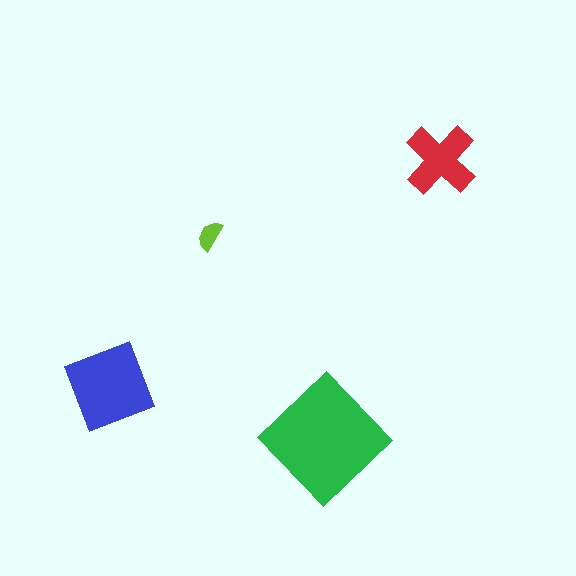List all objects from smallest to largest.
The lime semicircle, the red cross, the blue diamond, the green diamond.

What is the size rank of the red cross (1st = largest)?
3rd.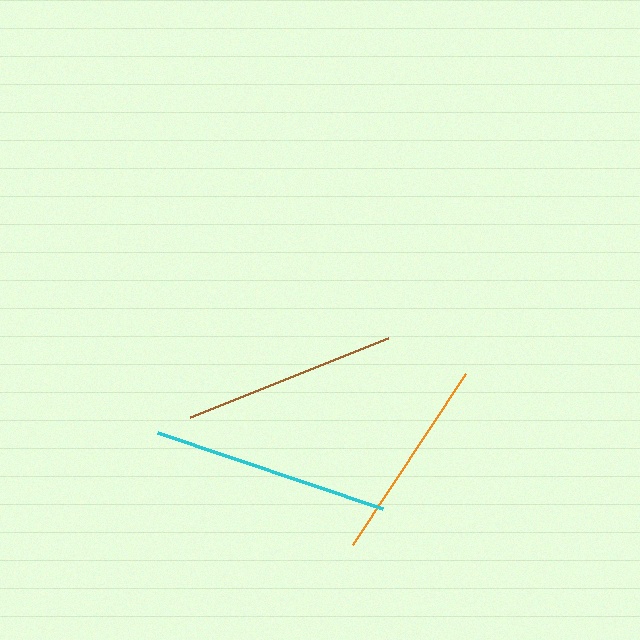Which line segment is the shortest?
The orange line is the shortest at approximately 204 pixels.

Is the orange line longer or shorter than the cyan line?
The cyan line is longer than the orange line.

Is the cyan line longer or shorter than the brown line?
The cyan line is longer than the brown line.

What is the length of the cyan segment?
The cyan segment is approximately 238 pixels long.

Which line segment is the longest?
The cyan line is the longest at approximately 238 pixels.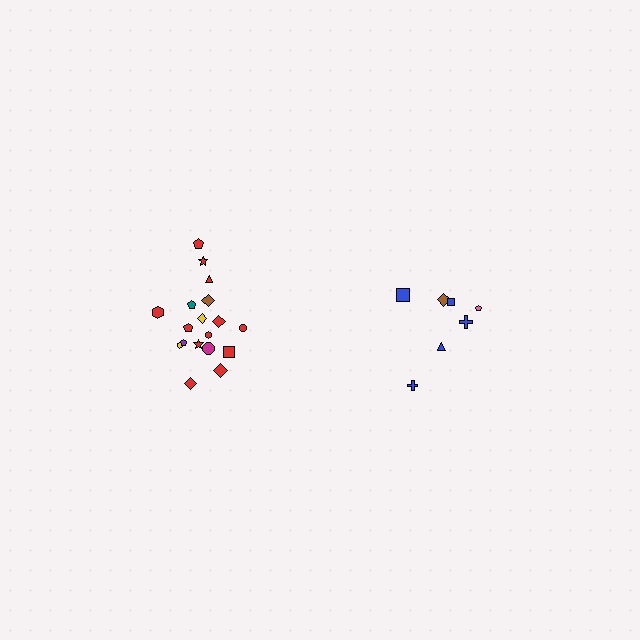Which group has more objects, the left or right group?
The left group.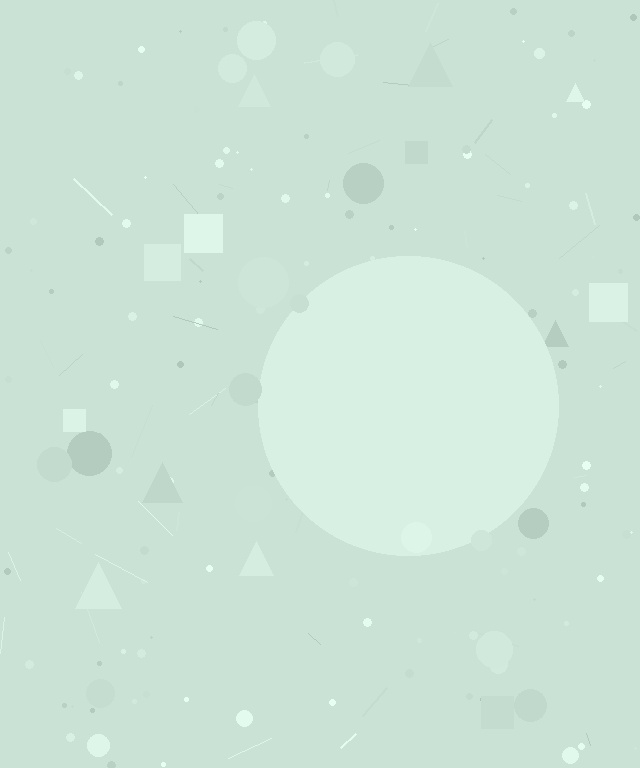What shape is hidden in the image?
A circle is hidden in the image.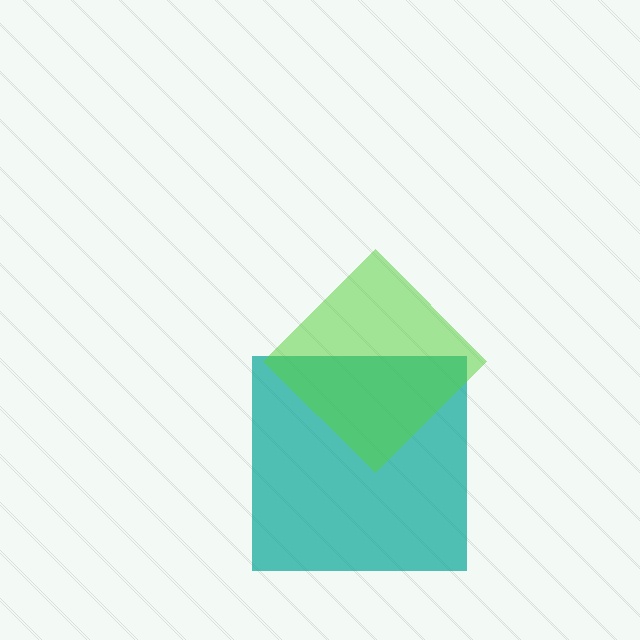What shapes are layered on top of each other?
The layered shapes are: a teal square, a lime diamond.